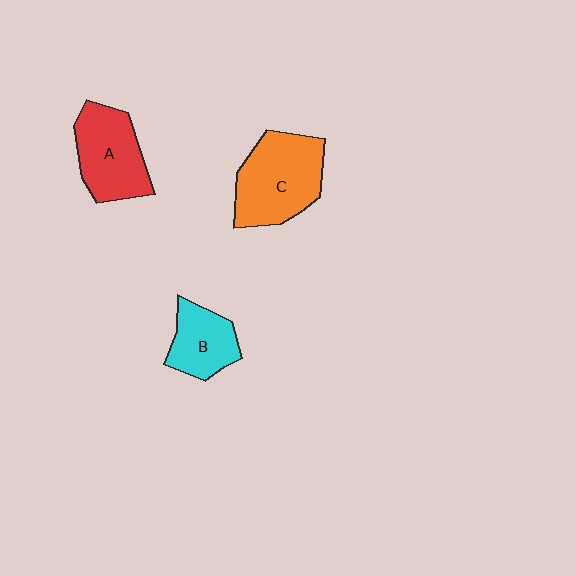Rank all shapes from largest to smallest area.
From largest to smallest: C (orange), A (red), B (cyan).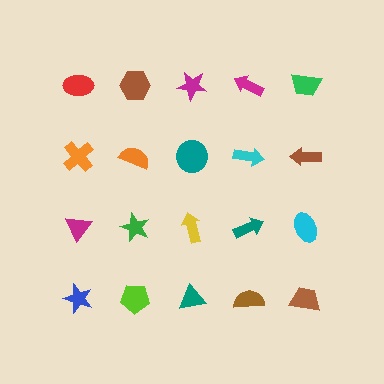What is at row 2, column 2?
An orange semicircle.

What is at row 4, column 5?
A brown trapezoid.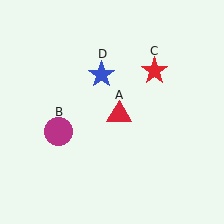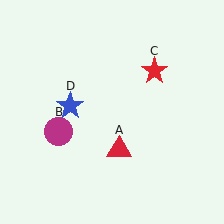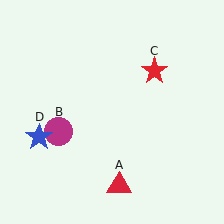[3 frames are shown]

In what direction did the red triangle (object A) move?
The red triangle (object A) moved down.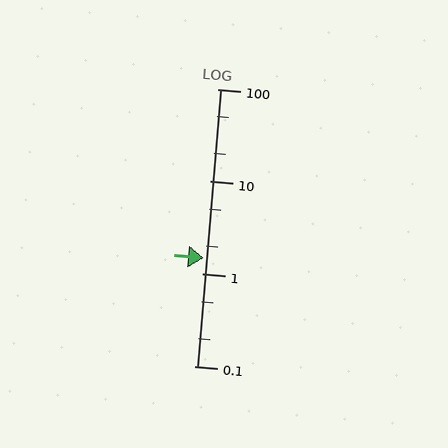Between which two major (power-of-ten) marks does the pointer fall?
The pointer is between 1 and 10.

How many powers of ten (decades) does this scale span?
The scale spans 3 decades, from 0.1 to 100.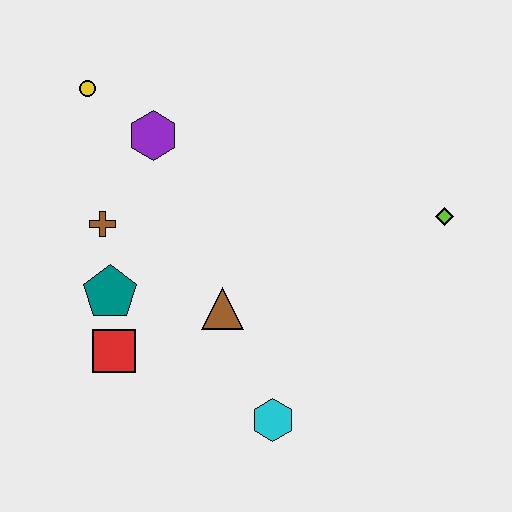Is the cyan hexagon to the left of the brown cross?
No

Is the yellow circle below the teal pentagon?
No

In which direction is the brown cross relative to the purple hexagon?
The brown cross is below the purple hexagon.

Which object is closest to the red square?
The teal pentagon is closest to the red square.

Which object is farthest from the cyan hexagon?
The yellow circle is farthest from the cyan hexagon.